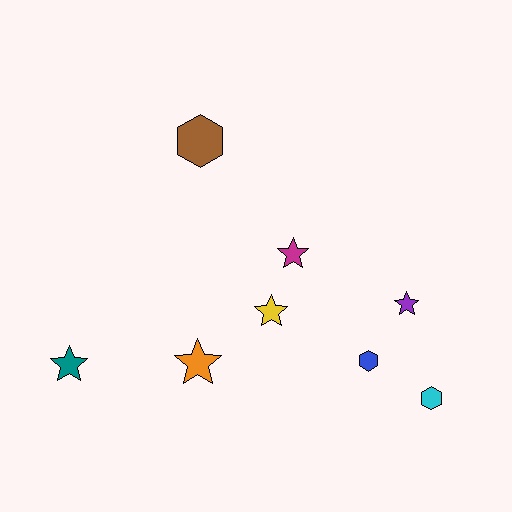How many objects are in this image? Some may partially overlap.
There are 8 objects.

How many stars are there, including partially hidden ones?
There are 5 stars.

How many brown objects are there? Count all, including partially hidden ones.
There is 1 brown object.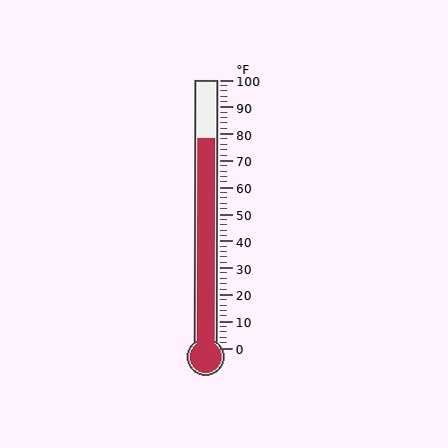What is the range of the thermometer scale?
The thermometer scale ranges from 0°F to 100°F.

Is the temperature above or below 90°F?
The temperature is below 90°F.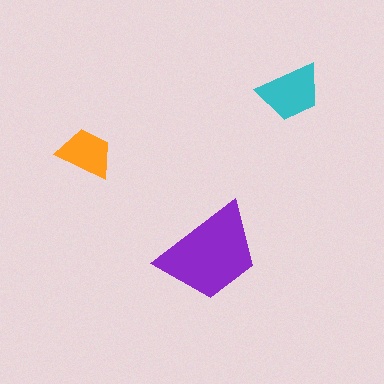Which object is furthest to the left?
The orange trapezoid is leftmost.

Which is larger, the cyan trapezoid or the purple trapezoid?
The purple one.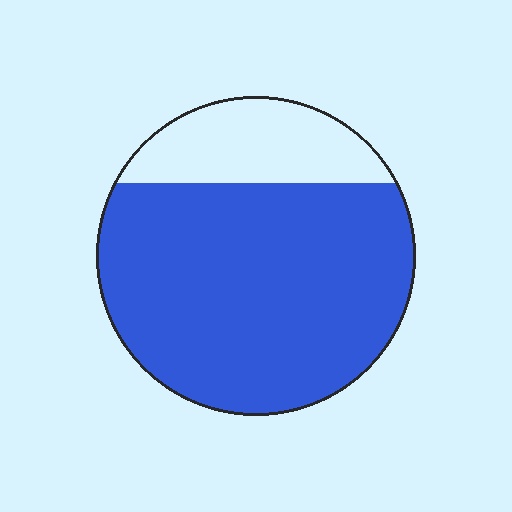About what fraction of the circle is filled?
About four fifths (4/5).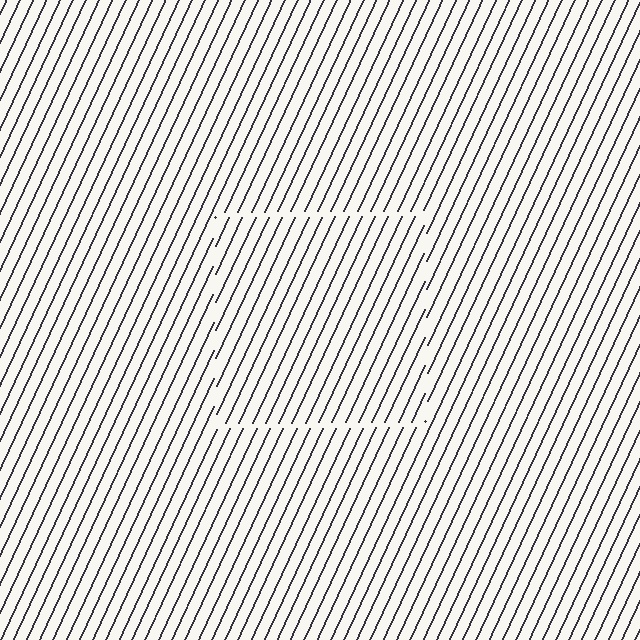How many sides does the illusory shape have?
4 sides — the line-ends trace a square.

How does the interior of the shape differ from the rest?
The interior of the shape contains the same grating, shifted by half a period — the contour is defined by the phase discontinuity where line-ends from the inner and outer gratings abut.